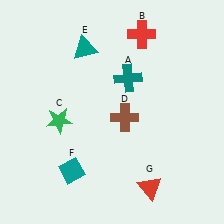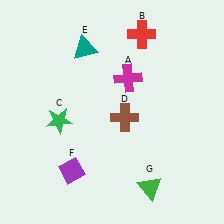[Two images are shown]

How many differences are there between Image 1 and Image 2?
There are 3 differences between the two images.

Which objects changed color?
A changed from teal to magenta. F changed from teal to purple. G changed from red to green.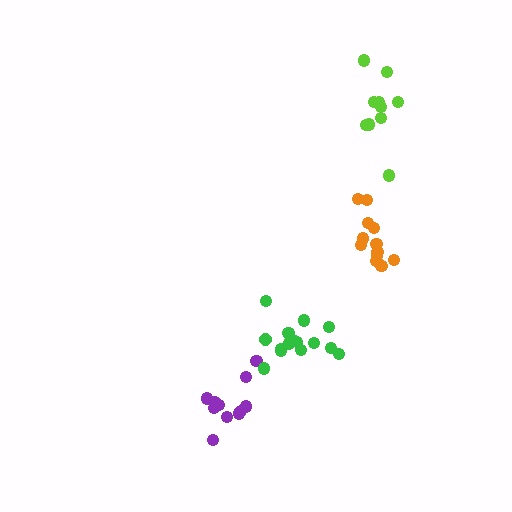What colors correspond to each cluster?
The clusters are colored: orange, purple, lime, green.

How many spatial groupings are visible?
There are 4 spatial groupings.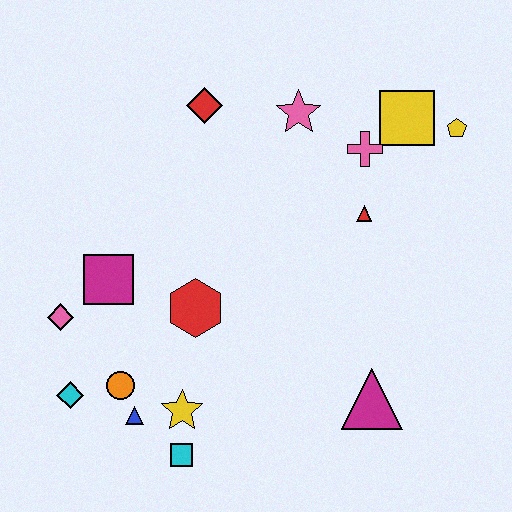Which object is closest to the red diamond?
The pink star is closest to the red diamond.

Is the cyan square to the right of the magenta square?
Yes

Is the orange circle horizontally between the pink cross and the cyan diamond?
Yes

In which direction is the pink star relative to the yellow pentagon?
The pink star is to the left of the yellow pentagon.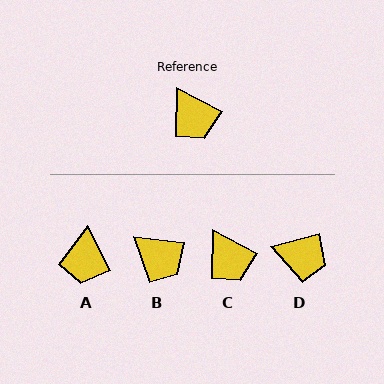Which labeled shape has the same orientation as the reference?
C.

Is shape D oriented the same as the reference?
No, it is off by about 43 degrees.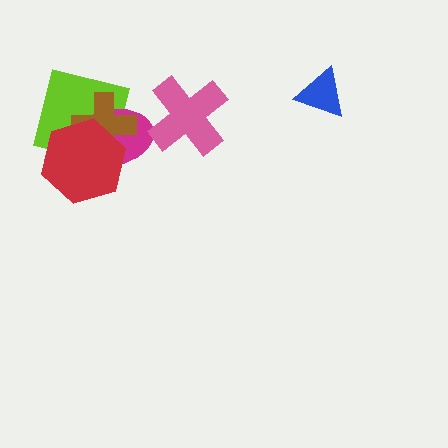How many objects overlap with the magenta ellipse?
3 objects overlap with the magenta ellipse.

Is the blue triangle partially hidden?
No, no other shape covers it.